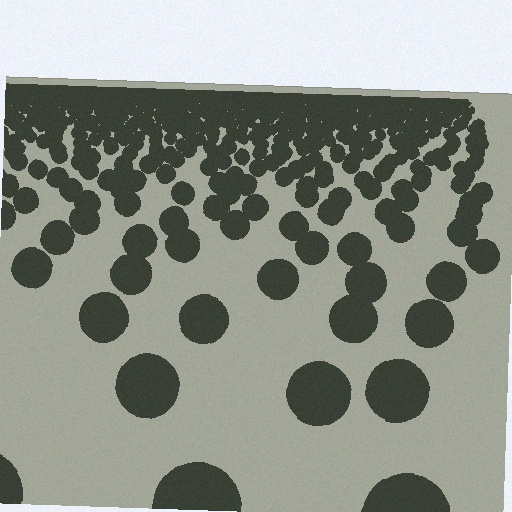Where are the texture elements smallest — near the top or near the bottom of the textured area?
Near the top.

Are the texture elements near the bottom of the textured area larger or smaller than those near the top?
Larger. Near the bottom, elements are closer to the viewer and appear at a bigger on-screen size.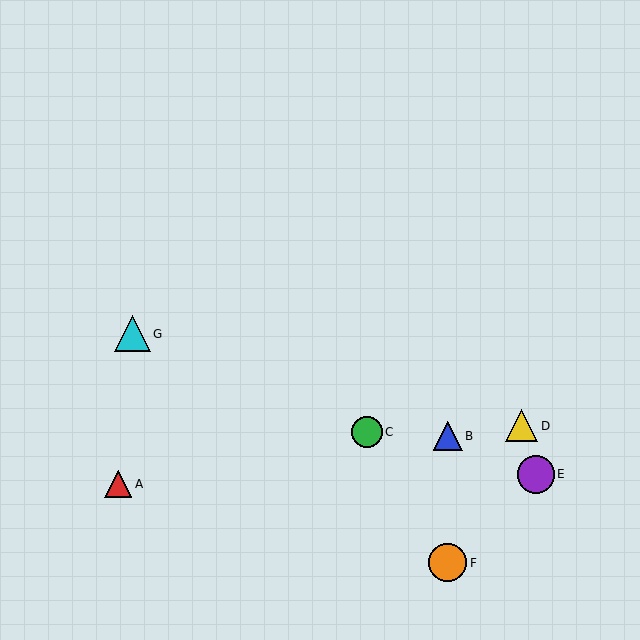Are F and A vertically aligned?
No, F is at x≈448 and A is at x≈118.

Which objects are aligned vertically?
Objects B, F are aligned vertically.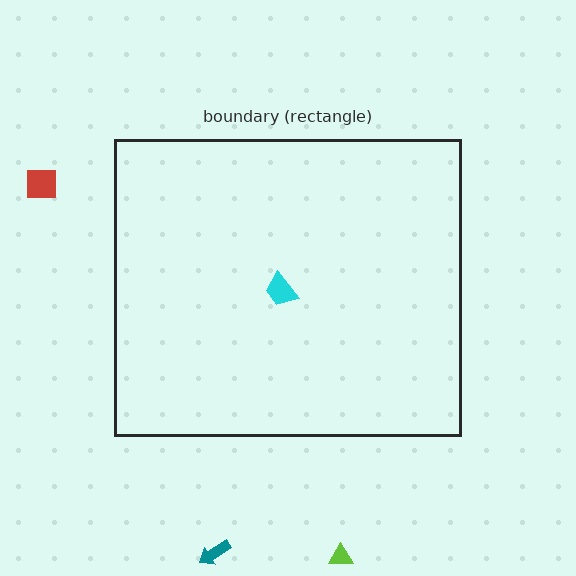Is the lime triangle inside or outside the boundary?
Outside.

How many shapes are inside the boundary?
1 inside, 3 outside.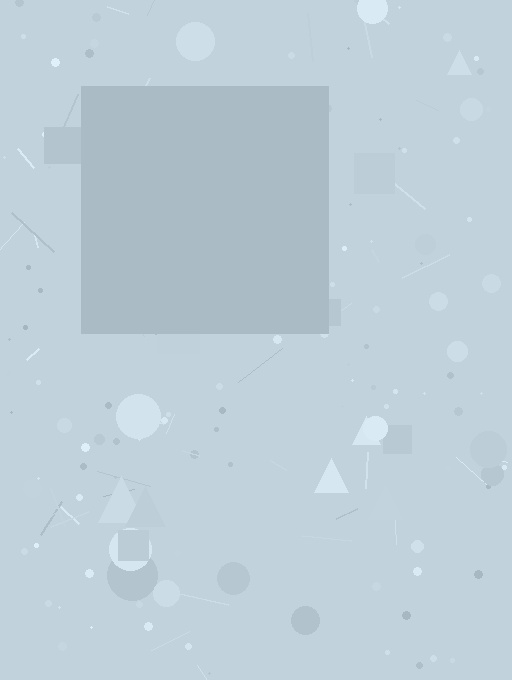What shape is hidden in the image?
A square is hidden in the image.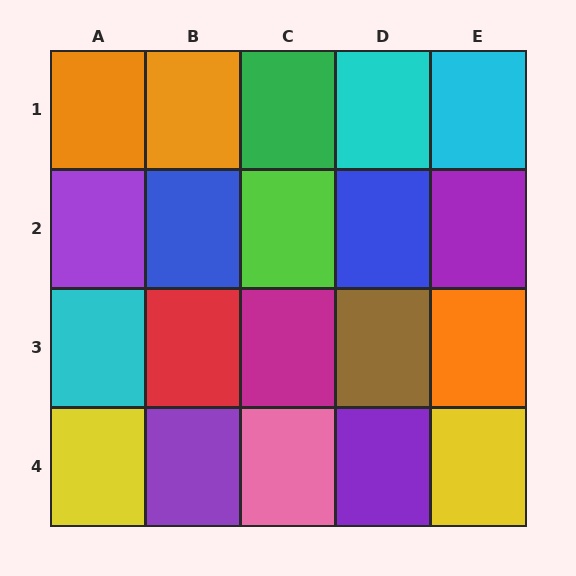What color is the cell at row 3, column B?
Red.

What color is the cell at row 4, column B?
Purple.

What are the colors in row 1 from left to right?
Orange, orange, green, cyan, cyan.